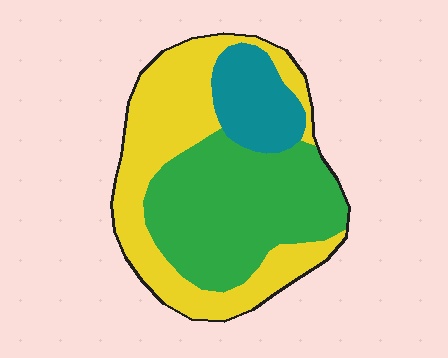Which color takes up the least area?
Teal, at roughly 15%.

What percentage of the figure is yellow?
Yellow covers roughly 40% of the figure.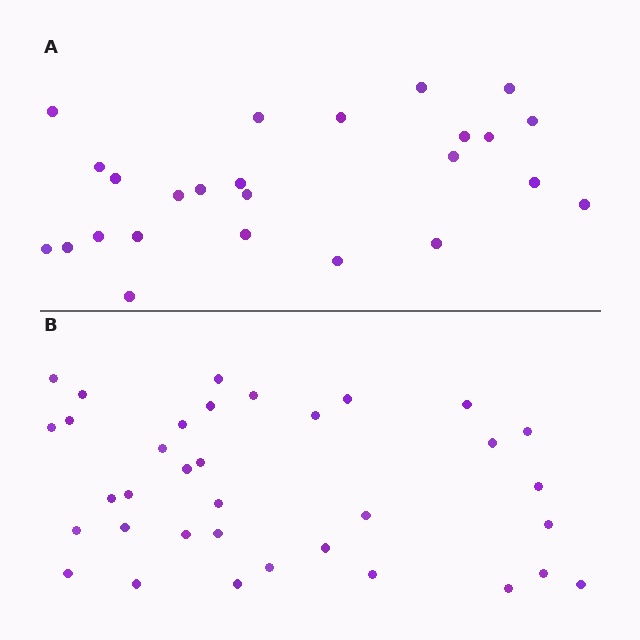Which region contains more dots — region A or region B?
Region B (the bottom region) has more dots.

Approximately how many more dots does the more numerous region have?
Region B has roughly 10 or so more dots than region A.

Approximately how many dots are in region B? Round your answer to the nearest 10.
About 40 dots. (The exact count is 35, which rounds to 40.)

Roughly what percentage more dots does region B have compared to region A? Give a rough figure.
About 40% more.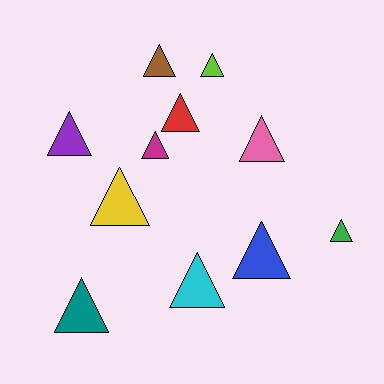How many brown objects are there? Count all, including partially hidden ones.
There is 1 brown object.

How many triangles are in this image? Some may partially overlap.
There are 11 triangles.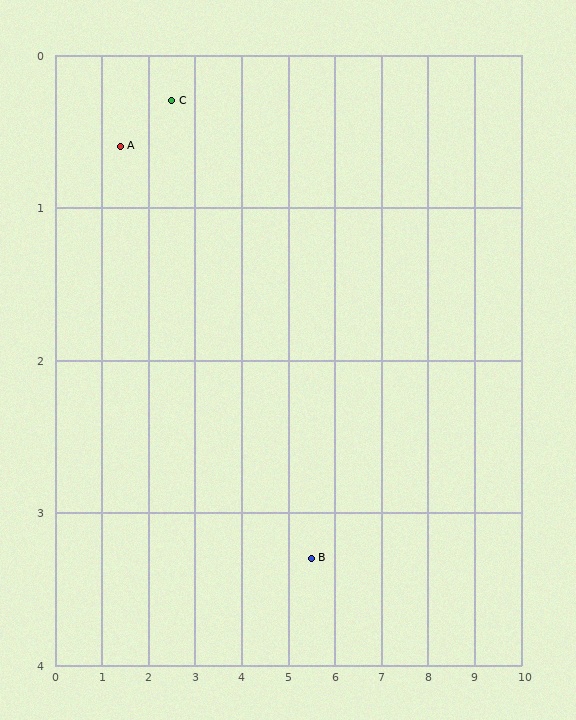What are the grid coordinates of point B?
Point B is at approximately (5.5, 3.3).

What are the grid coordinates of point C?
Point C is at approximately (2.5, 0.3).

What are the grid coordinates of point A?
Point A is at approximately (1.4, 0.6).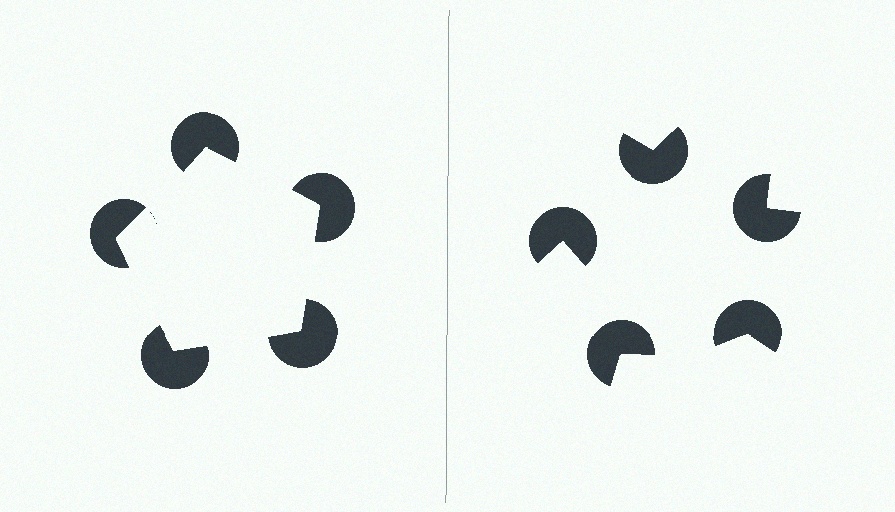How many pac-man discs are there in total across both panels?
10 — 5 on each side.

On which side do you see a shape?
An illusory pentagon appears on the left side. On the right side the wedge cuts are rotated, so no coherent shape forms.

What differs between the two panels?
The pac-man discs are positioned identically on both sides; only the wedge orientations differ. On the left they align to a pentagon; on the right they are misaligned.